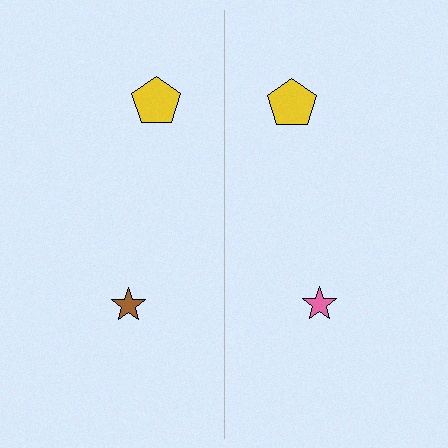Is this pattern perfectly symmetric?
No, the pattern is not perfectly symmetric. The pink star on the right side breaks the symmetry — its mirror counterpart is brown.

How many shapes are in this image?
There are 4 shapes in this image.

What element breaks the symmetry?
The pink star on the right side breaks the symmetry — its mirror counterpart is brown.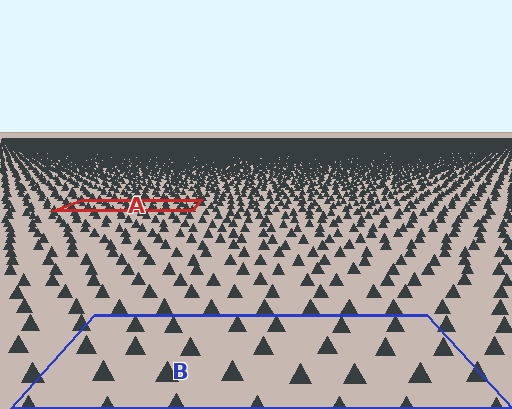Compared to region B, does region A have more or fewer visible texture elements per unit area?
Region A has more texture elements per unit area — they are packed more densely because it is farther away.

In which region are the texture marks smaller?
The texture marks are smaller in region A, because it is farther away.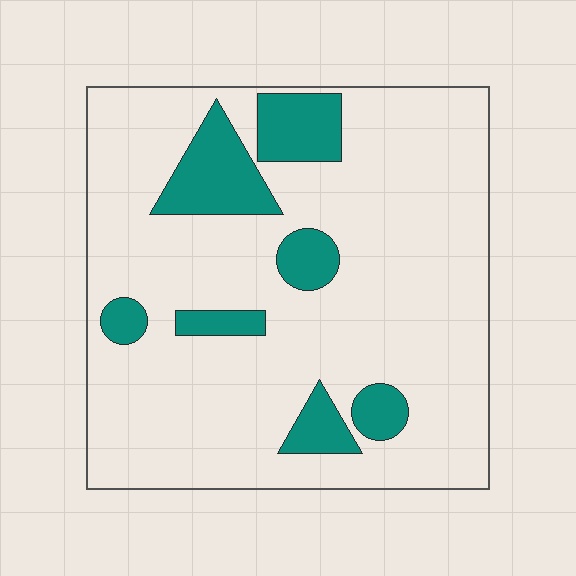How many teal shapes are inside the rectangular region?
7.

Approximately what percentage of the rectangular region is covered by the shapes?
Approximately 15%.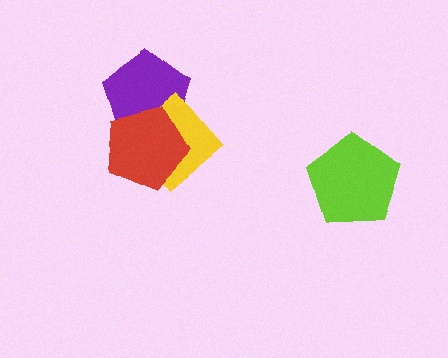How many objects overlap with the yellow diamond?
2 objects overlap with the yellow diamond.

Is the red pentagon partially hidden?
No, no other shape covers it.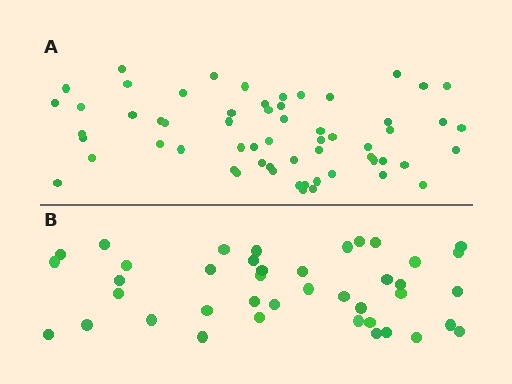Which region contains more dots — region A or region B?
Region A (the top region) has more dots.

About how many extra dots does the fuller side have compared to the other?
Region A has approximately 20 more dots than region B.